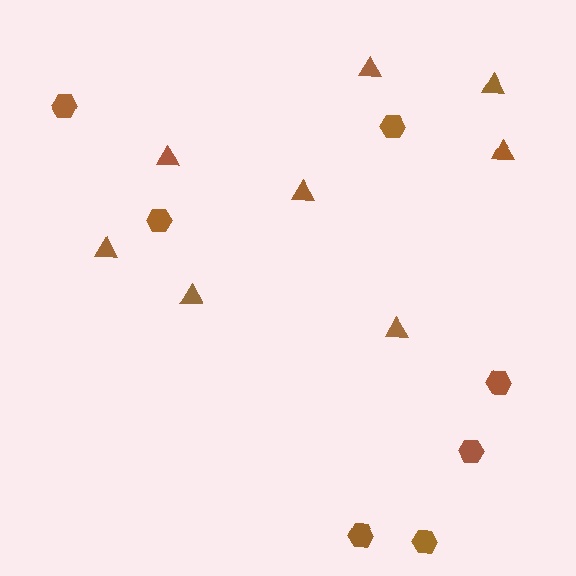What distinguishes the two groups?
There are 2 groups: one group of hexagons (7) and one group of triangles (8).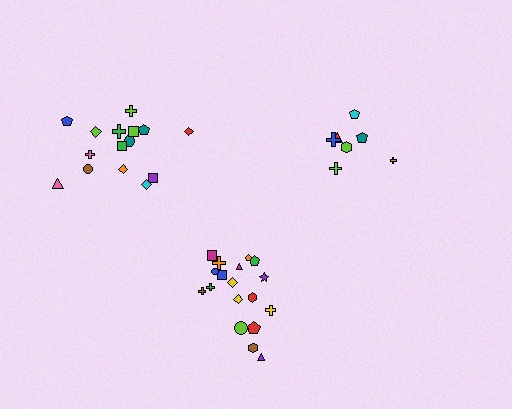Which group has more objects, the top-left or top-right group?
The top-left group.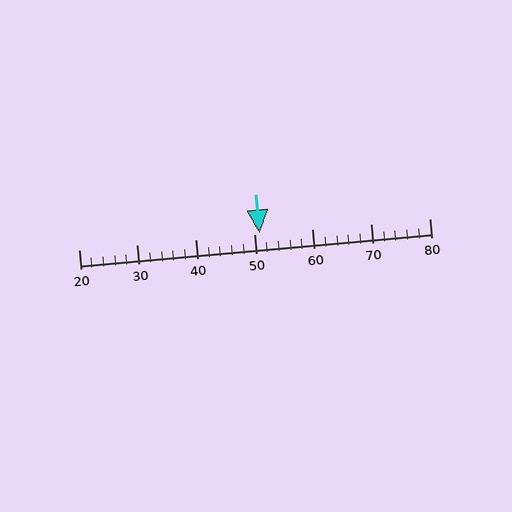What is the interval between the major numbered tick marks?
The major tick marks are spaced 10 units apart.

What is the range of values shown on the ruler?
The ruler shows values from 20 to 80.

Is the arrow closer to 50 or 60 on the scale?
The arrow is closer to 50.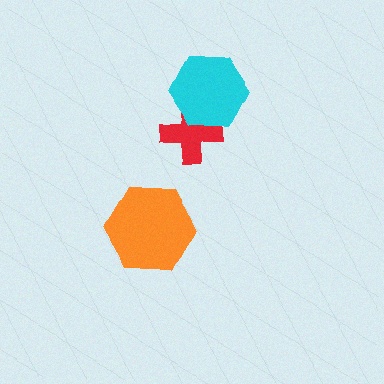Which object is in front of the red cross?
The cyan hexagon is in front of the red cross.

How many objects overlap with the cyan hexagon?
1 object overlaps with the cyan hexagon.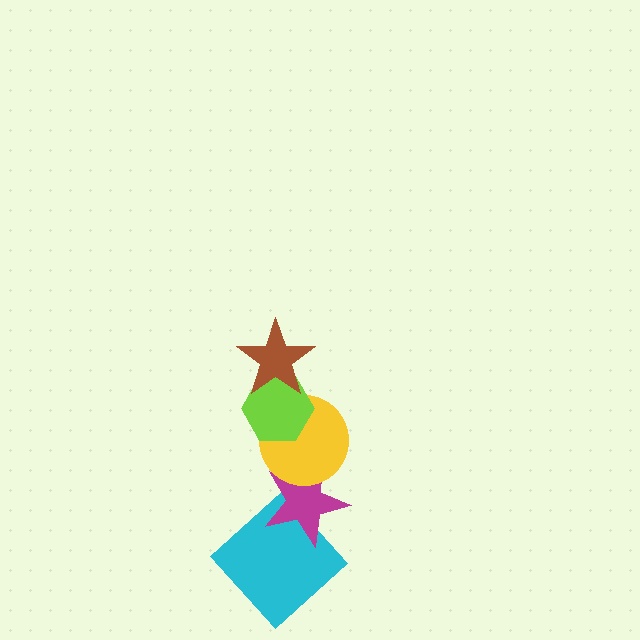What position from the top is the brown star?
The brown star is 1st from the top.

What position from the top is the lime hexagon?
The lime hexagon is 2nd from the top.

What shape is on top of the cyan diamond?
The magenta star is on top of the cyan diamond.